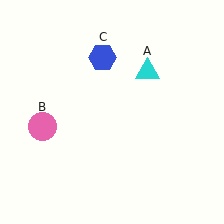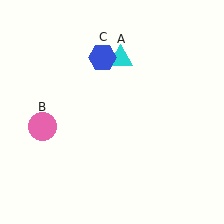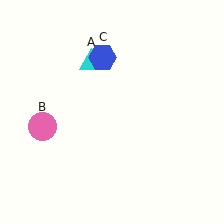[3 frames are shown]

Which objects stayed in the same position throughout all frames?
Pink circle (object B) and blue hexagon (object C) remained stationary.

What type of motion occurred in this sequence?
The cyan triangle (object A) rotated counterclockwise around the center of the scene.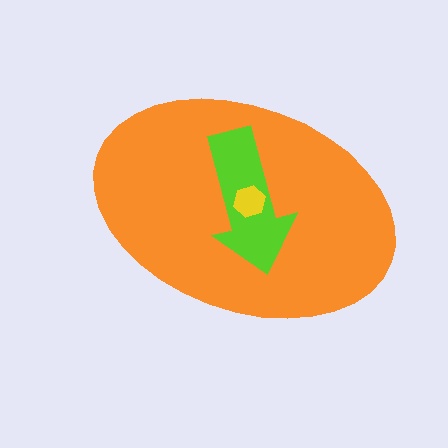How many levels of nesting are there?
3.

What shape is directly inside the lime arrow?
The yellow hexagon.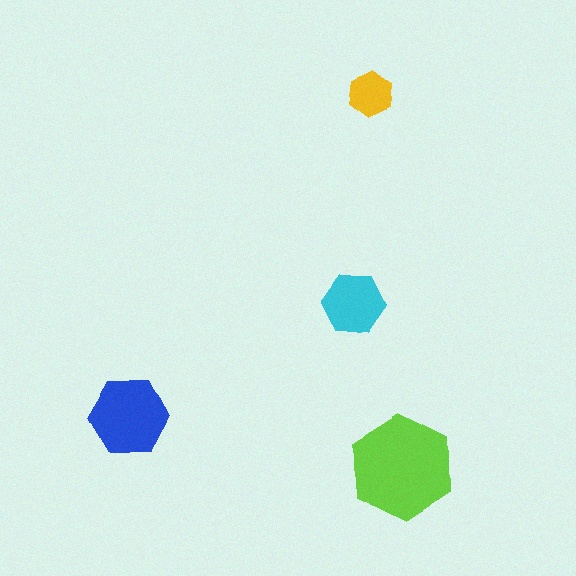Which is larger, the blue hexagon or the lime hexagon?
The lime one.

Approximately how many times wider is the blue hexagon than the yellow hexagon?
About 1.5 times wider.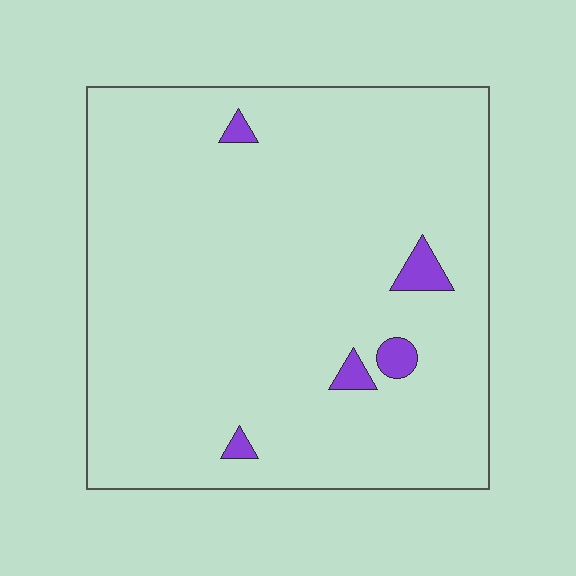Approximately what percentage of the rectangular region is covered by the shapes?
Approximately 5%.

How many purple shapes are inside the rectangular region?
5.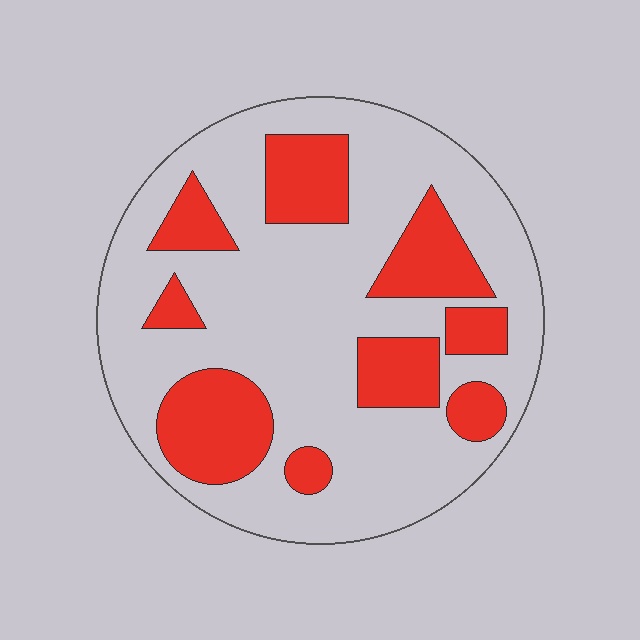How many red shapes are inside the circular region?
9.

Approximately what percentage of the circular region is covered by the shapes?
Approximately 30%.